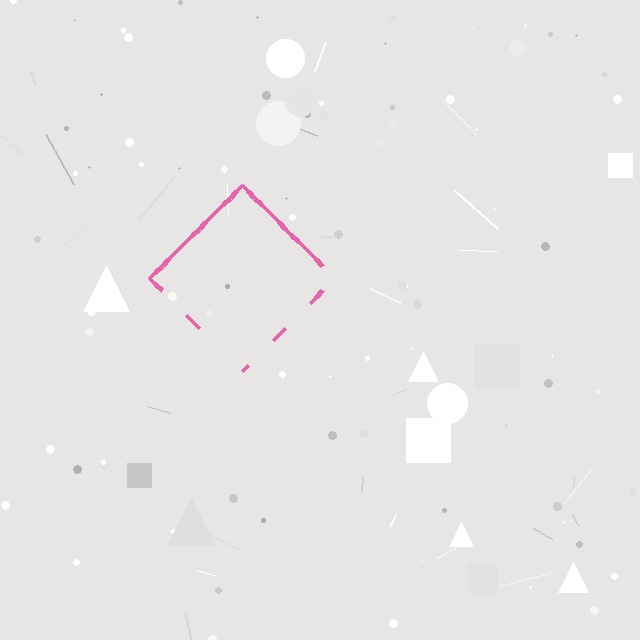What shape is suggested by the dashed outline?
The dashed outline suggests a diamond.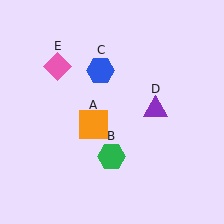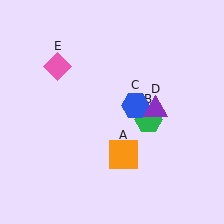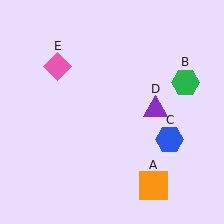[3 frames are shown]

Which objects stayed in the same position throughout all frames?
Purple triangle (object D) and pink diamond (object E) remained stationary.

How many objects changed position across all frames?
3 objects changed position: orange square (object A), green hexagon (object B), blue hexagon (object C).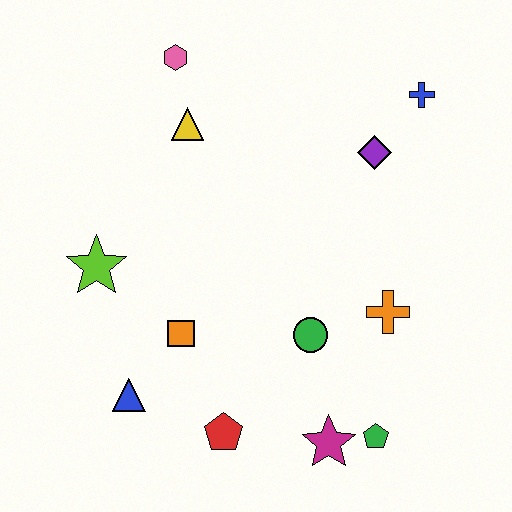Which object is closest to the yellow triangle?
The pink hexagon is closest to the yellow triangle.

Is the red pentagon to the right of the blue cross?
No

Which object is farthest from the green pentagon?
The pink hexagon is farthest from the green pentagon.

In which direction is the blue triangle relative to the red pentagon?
The blue triangle is to the left of the red pentagon.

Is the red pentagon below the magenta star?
No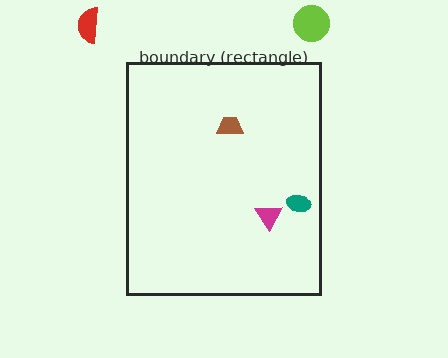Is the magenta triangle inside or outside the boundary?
Inside.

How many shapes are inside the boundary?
3 inside, 2 outside.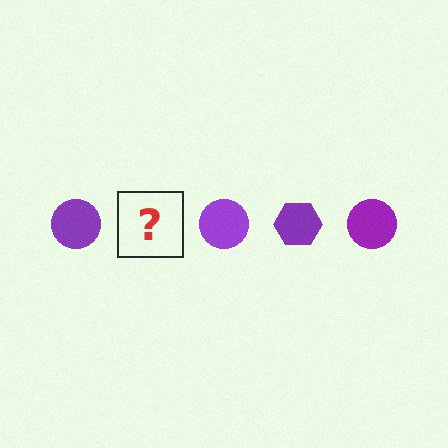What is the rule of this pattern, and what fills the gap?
The rule is that the pattern cycles through circle, hexagon shapes in purple. The gap should be filled with a purple hexagon.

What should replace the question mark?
The question mark should be replaced with a purple hexagon.